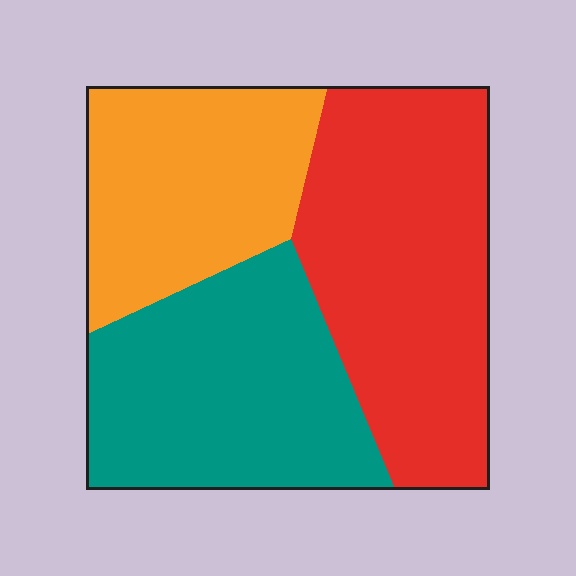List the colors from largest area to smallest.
From largest to smallest: red, teal, orange.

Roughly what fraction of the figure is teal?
Teal covers about 35% of the figure.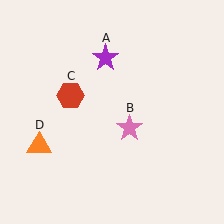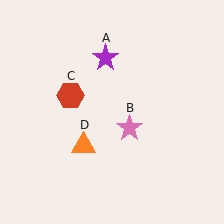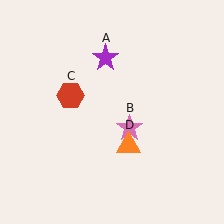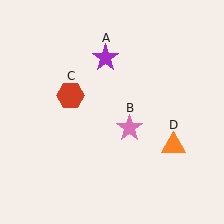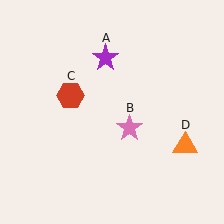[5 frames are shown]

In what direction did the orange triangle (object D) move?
The orange triangle (object D) moved right.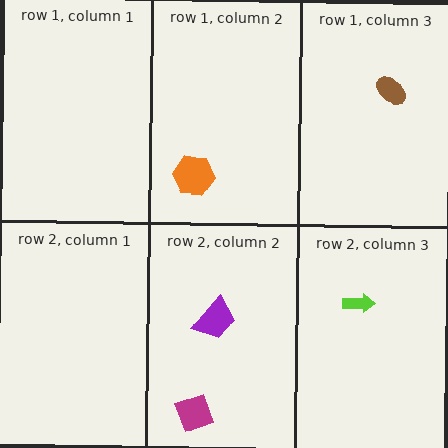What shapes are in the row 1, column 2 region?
The orange hexagon.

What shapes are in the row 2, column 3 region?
The lime arrow.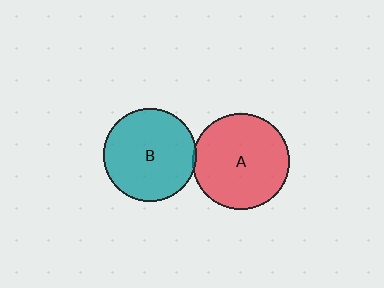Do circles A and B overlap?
Yes.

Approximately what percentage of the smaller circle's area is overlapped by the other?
Approximately 5%.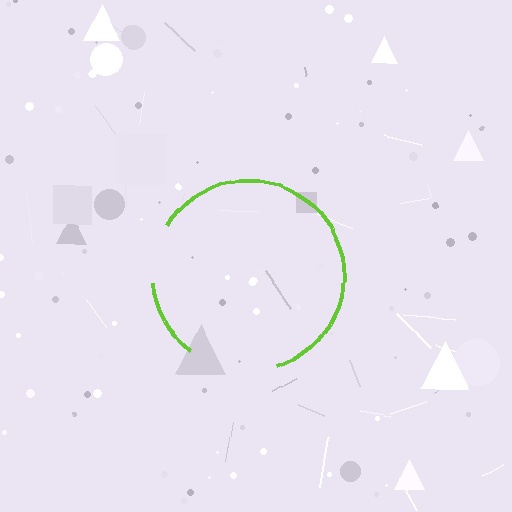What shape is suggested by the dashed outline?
The dashed outline suggests a circle.